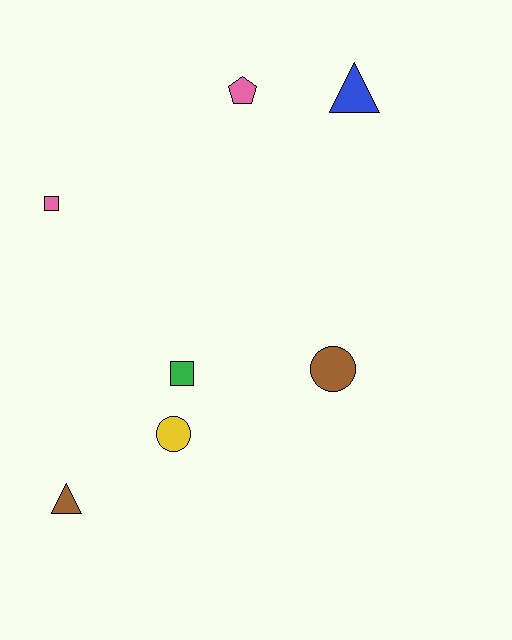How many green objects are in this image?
There is 1 green object.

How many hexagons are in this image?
There are no hexagons.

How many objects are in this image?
There are 7 objects.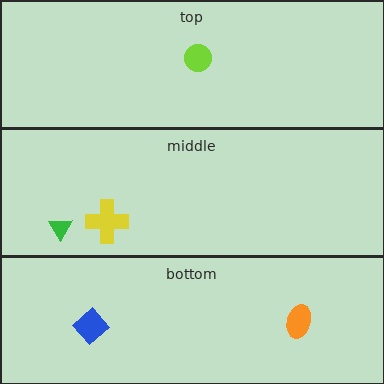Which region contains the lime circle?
The top region.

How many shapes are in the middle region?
2.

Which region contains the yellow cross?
The middle region.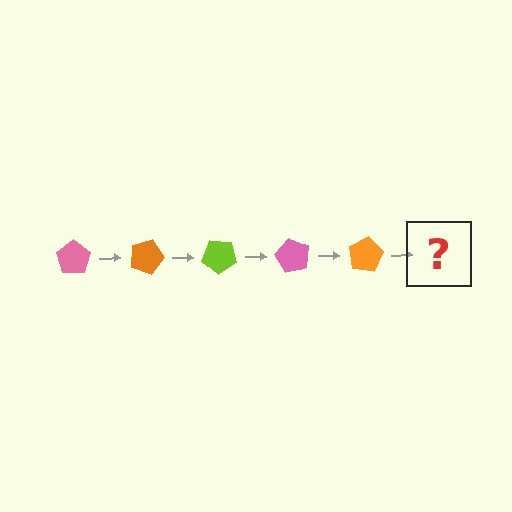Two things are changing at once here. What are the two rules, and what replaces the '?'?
The two rules are that it rotates 20 degrees each step and the color cycles through pink, orange, and lime. The '?' should be a lime pentagon, rotated 100 degrees from the start.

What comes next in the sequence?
The next element should be a lime pentagon, rotated 100 degrees from the start.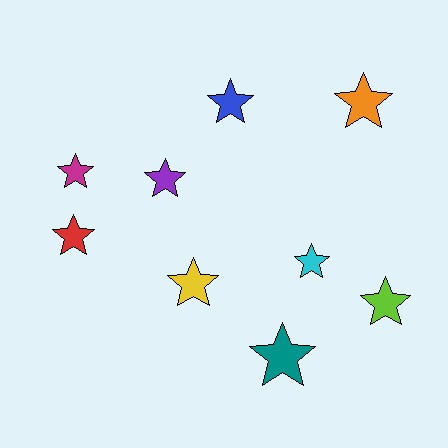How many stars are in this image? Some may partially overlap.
There are 9 stars.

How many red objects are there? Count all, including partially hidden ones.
There is 1 red object.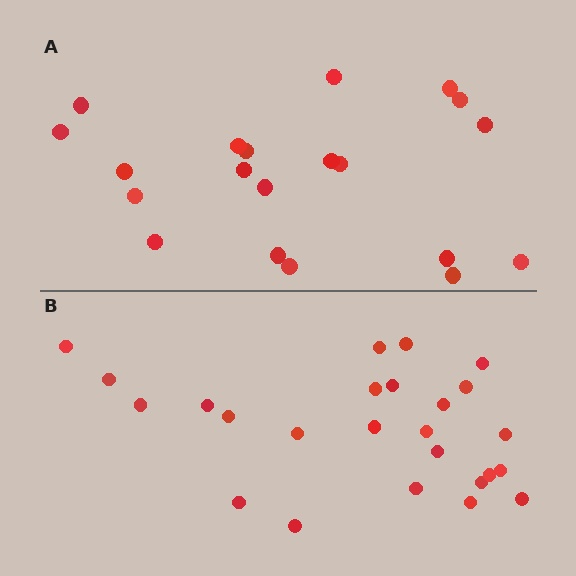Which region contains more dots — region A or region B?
Region B (the bottom region) has more dots.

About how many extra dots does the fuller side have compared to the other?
Region B has about 5 more dots than region A.